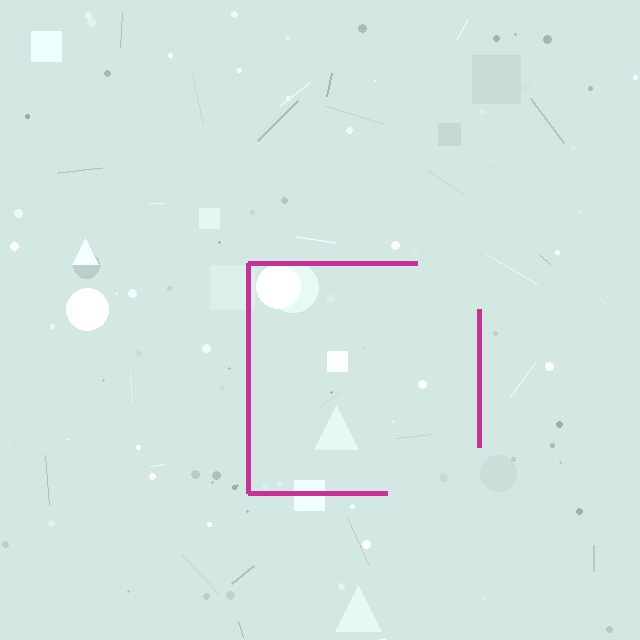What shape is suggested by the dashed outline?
The dashed outline suggests a square.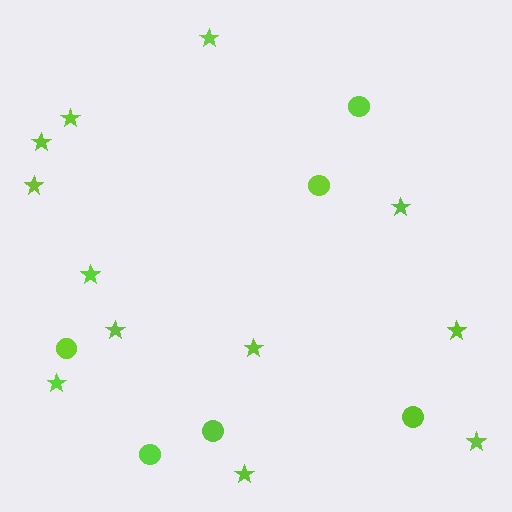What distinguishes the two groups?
There are 2 groups: one group of circles (6) and one group of stars (12).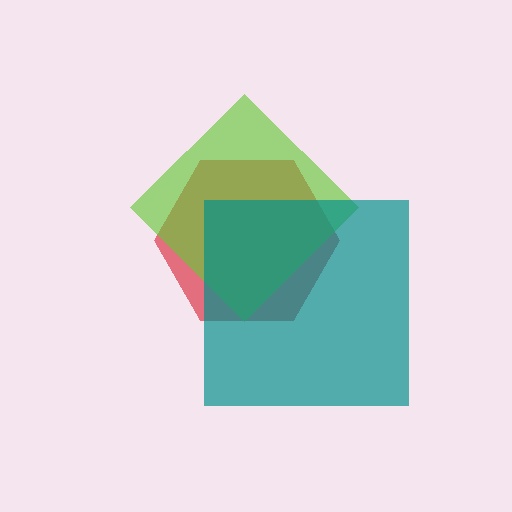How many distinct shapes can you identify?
There are 3 distinct shapes: a red hexagon, a lime diamond, a teal square.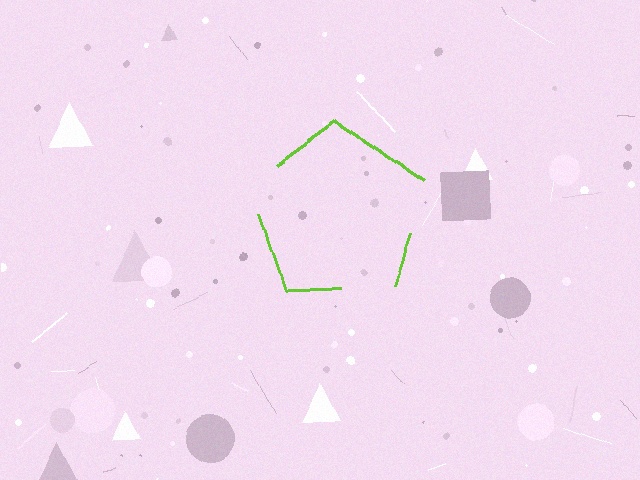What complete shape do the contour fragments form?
The contour fragments form a pentagon.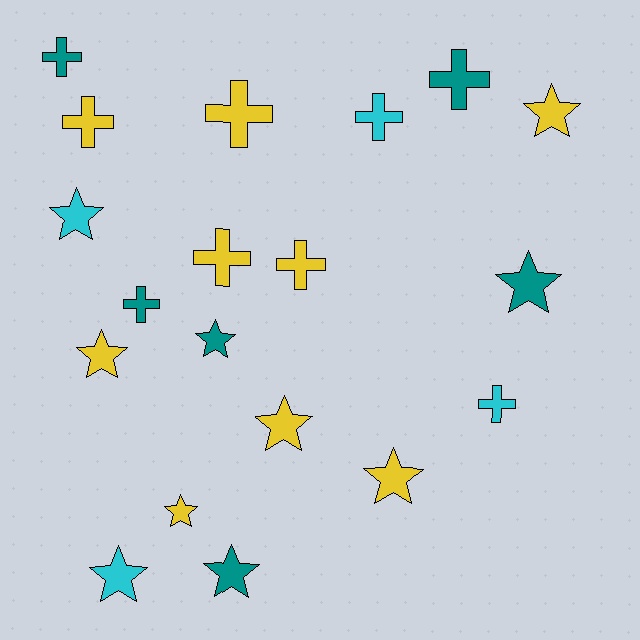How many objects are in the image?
There are 19 objects.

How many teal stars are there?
There are 3 teal stars.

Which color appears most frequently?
Yellow, with 9 objects.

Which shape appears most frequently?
Star, with 10 objects.